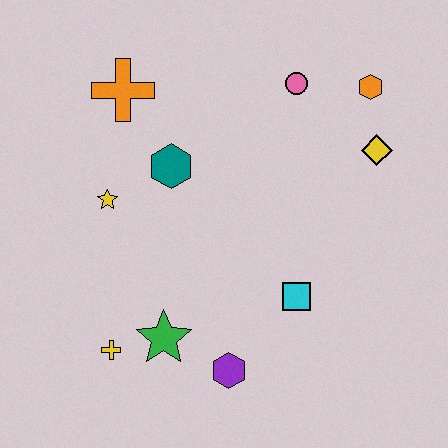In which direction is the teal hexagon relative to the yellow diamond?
The teal hexagon is to the left of the yellow diamond.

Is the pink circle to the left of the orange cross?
No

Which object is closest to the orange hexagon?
The yellow diamond is closest to the orange hexagon.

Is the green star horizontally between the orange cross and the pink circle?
Yes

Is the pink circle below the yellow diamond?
No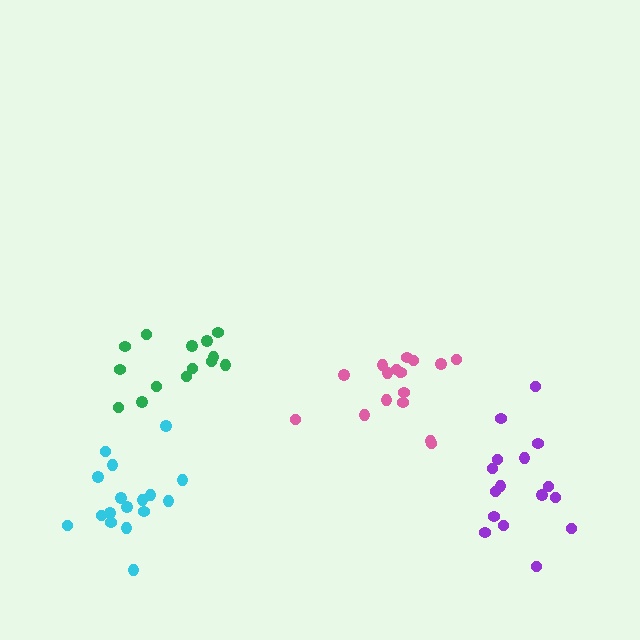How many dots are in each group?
Group 1: 17 dots, Group 2: 16 dots, Group 3: 17 dots, Group 4: 14 dots (64 total).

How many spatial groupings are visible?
There are 4 spatial groupings.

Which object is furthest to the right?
The purple cluster is rightmost.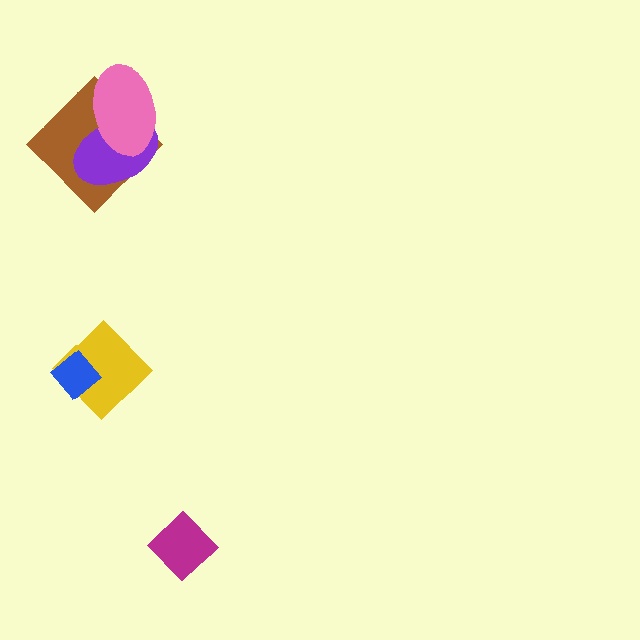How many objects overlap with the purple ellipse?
2 objects overlap with the purple ellipse.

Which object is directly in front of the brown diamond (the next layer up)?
The purple ellipse is directly in front of the brown diamond.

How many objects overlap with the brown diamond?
2 objects overlap with the brown diamond.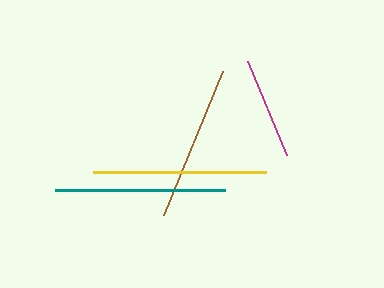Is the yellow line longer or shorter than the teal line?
The yellow line is longer than the teal line.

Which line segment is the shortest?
The magenta line is the shortest at approximately 101 pixels.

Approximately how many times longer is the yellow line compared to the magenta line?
The yellow line is approximately 1.7 times the length of the magenta line.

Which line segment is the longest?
The yellow line is the longest at approximately 173 pixels.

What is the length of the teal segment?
The teal segment is approximately 170 pixels long.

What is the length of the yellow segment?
The yellow segment is approximately 173 pixels long.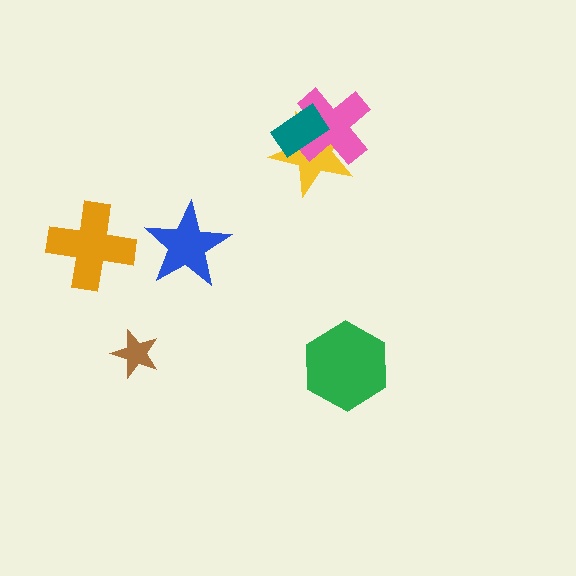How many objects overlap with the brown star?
0 objects overlap with the brown star.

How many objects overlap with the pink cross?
2 objects overlap with the pink cross.